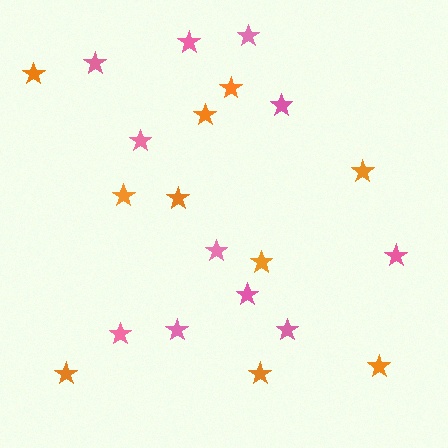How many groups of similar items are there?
There are 2 groups: one group of orange stars (10) and one group of pink stars (11).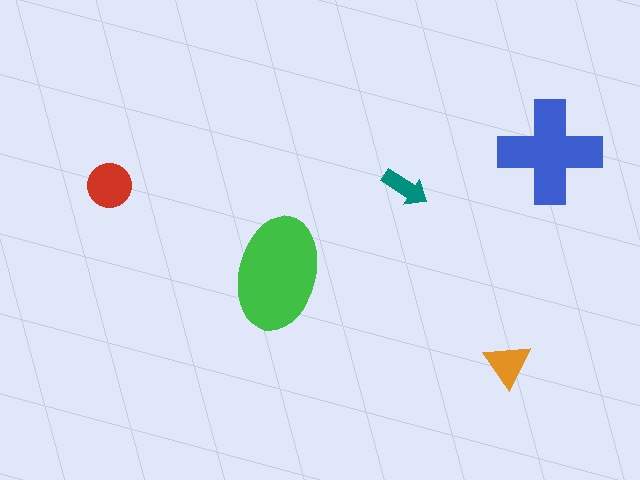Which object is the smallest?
The teal arrow.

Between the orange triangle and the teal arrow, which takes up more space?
The orange triangle.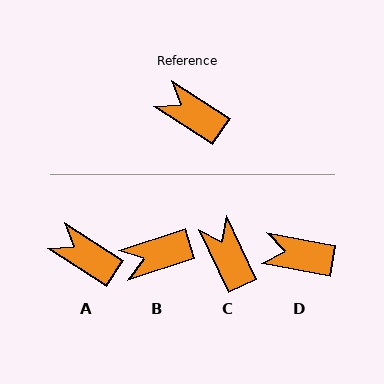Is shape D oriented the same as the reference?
No, it is off by about 22 degrees.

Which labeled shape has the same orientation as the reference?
A.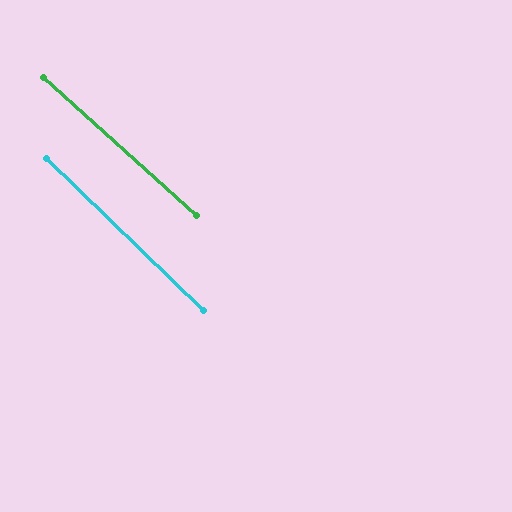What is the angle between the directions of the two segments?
Approximately 2 degrees.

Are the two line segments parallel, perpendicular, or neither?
Parallel — their directions differ by only 1.8°.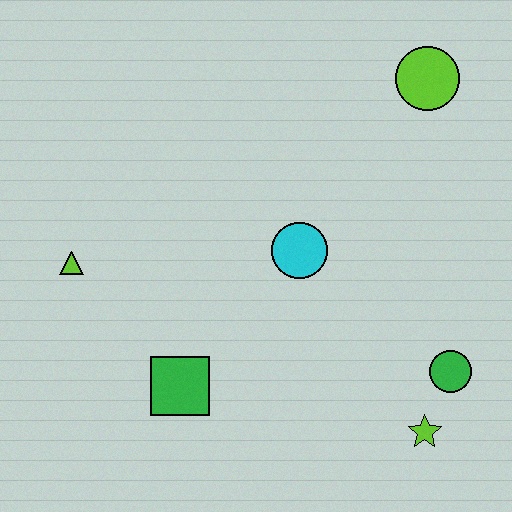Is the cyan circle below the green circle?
No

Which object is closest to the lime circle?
The cyan circle is closest to the lime circle.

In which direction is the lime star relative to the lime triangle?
The lime star is to the right of the lime triangle.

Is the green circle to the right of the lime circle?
Yes